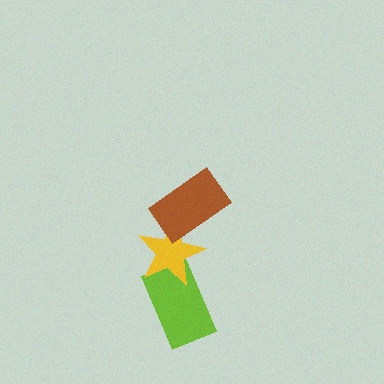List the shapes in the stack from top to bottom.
From top to bottom: the brown rectangle, the yellow star, the lime rectangle.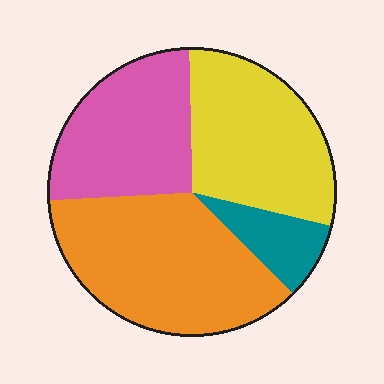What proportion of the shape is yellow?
Yellow covers 29% of the shape.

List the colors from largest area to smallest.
From largest to smallest: orange, yellow, pink, teal.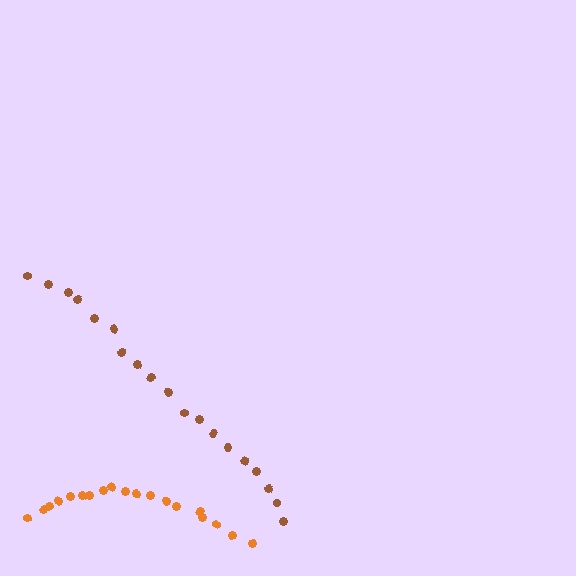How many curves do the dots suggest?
There are 2 distinct paths.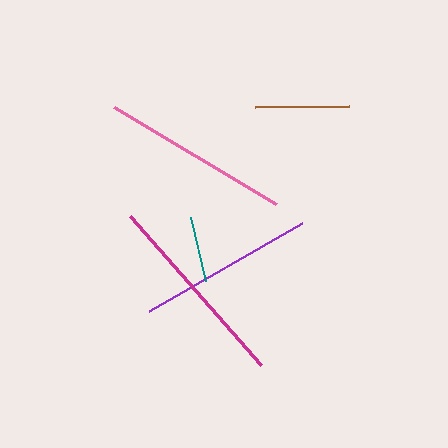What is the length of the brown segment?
The brown segment is approximately 95 pixels long.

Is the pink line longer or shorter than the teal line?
The pink line is longer than the teal line.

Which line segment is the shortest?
The teal line is the shortest at approximately 66 pixels.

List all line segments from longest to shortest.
From longest to shortest: magenta, pink, purple, brown, teal.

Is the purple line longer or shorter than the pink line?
The pink line is longer than the purple line.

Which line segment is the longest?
The magenta line is the longest at approximately 199 pixels.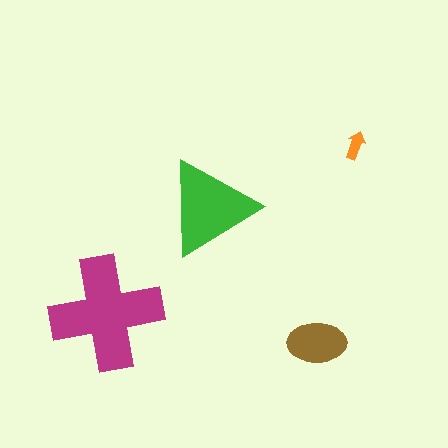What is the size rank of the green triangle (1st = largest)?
2nd.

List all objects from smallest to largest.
The orange arrow, the brown ellipse, the green triangle, the magenta cross.